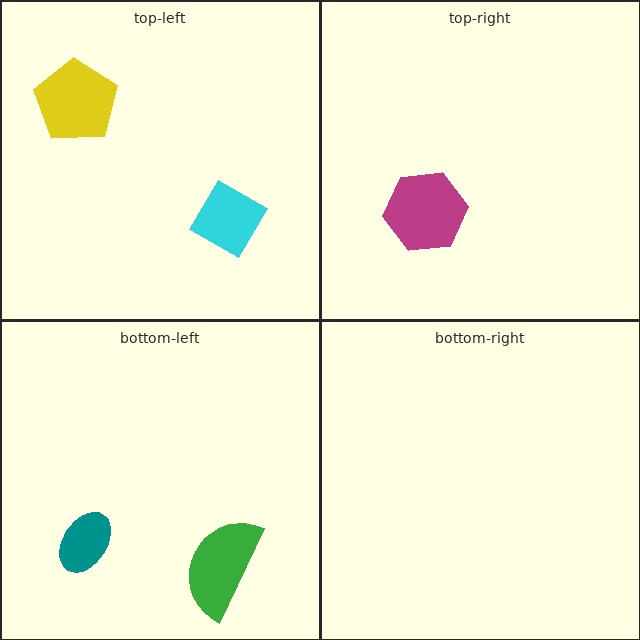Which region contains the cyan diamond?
The top-left region.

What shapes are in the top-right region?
The magenta hexagon.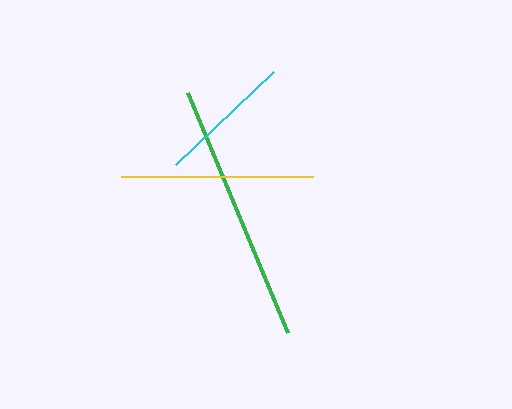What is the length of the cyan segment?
The cyan segment is approximately 135 pixels long.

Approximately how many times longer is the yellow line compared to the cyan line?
The yellow line is approximately 1.4 times the length of the cyan line.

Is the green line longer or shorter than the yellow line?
The green line is longer than the yellow line.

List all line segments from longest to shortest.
From longest to shortest: green, yellow, cyan.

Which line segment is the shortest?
The cyan line is the shortest at approximately 135 pixels.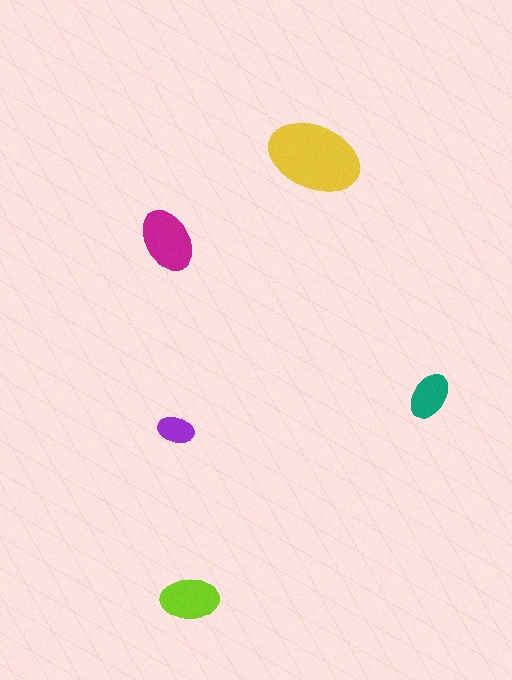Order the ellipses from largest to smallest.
the yellow one, the magenta one, the lime one, the teal one, the purple one.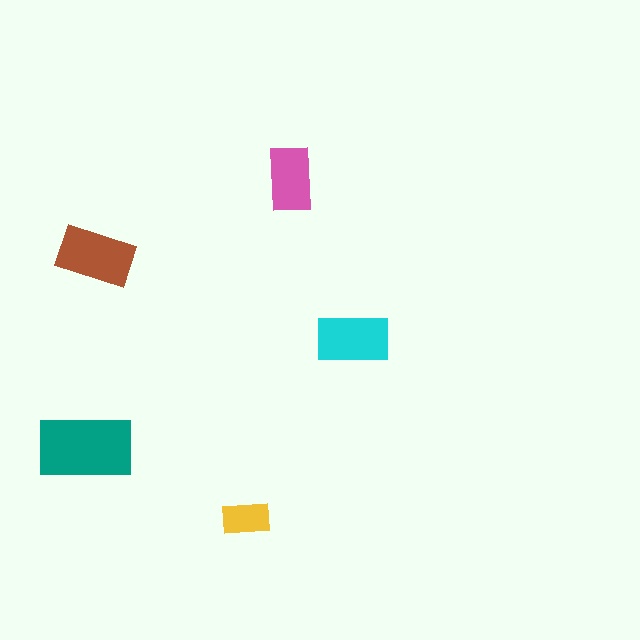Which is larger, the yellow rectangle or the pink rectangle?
The pink one.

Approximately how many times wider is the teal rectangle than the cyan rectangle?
About 1.5 times wider.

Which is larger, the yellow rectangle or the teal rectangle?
The teal one.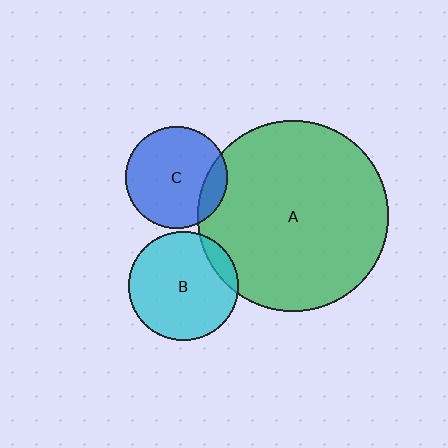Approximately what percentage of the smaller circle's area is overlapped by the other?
Approximately 10%.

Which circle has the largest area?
Circle A (green).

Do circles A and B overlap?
Yes.